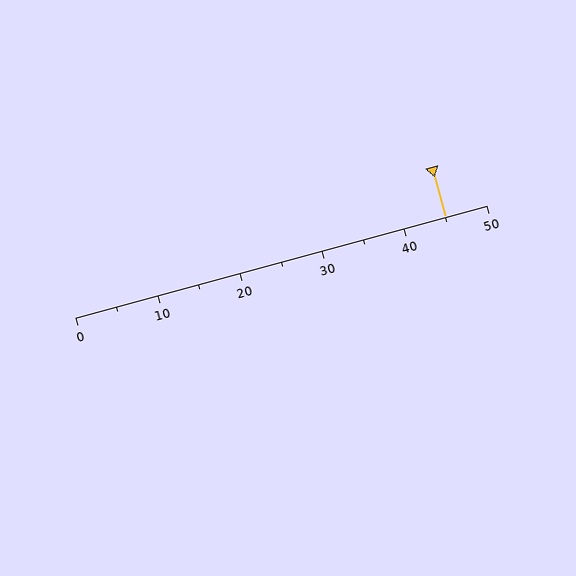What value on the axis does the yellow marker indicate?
The marker indicates approximately 45.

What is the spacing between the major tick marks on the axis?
The major ticks are spaced 10 apart.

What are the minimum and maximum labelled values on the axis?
The axis runs from 0 to 50.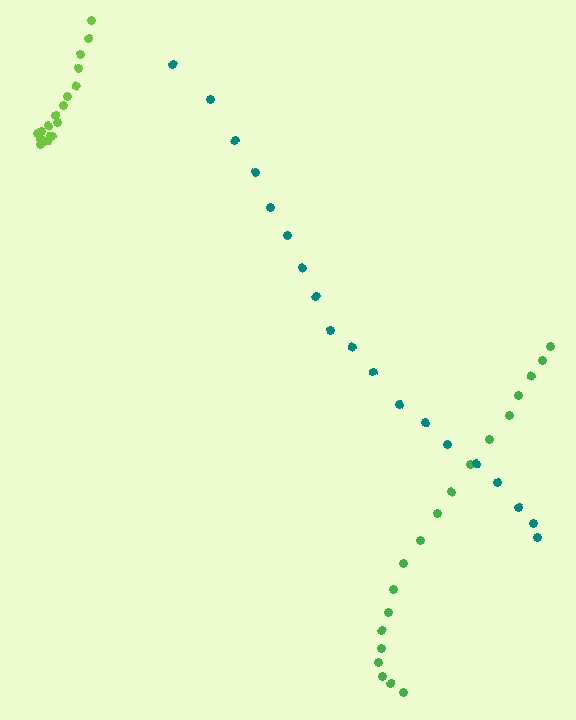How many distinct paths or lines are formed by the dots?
There are 3 distinct paths.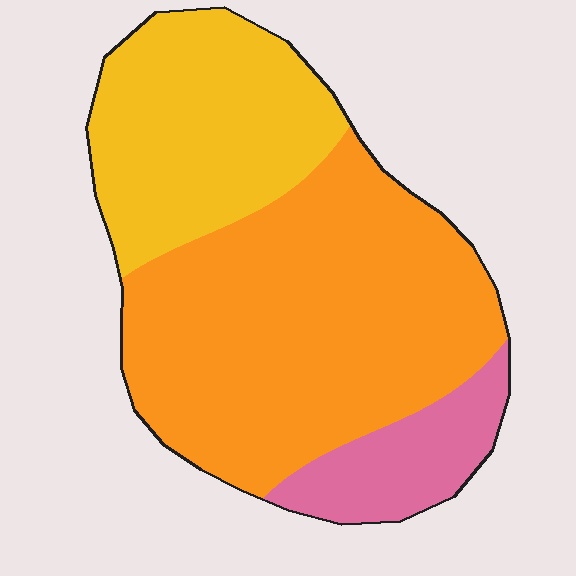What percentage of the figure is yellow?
Yellow covers about 30% of the figure.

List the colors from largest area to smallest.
From largest to smallest: orange, yellow, pink.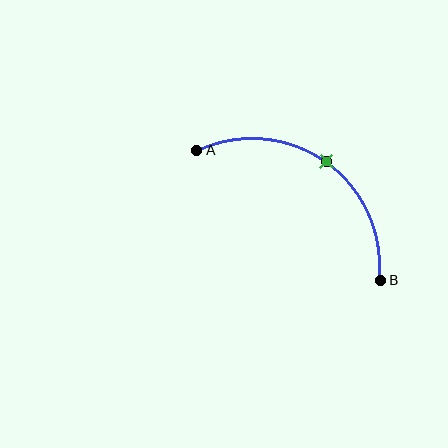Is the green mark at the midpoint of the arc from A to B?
Yes. The green mark lies on the arc at equal arc-length from both A and B — it is the arc midpoint.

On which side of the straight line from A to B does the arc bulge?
The arc bulges above and to the right of the straight line connecting A and B.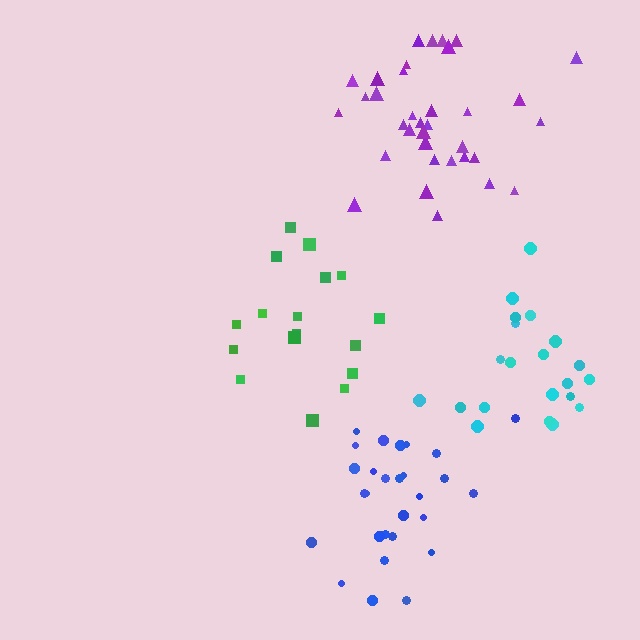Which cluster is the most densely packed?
Purple.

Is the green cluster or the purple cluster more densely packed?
Purple.